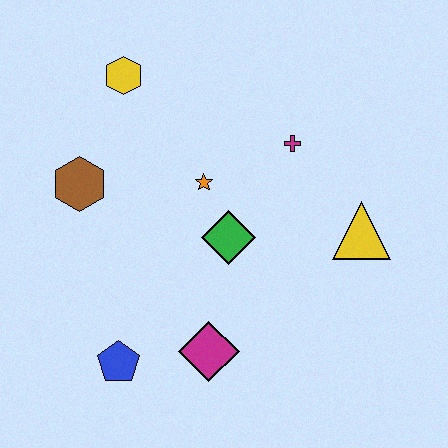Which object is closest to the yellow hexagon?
The brown hexagon is closest to the yellow hexagon.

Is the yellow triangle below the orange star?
Yes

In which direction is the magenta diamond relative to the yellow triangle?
The magenta diamond is to the left of the yellow triangle.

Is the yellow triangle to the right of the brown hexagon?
Yes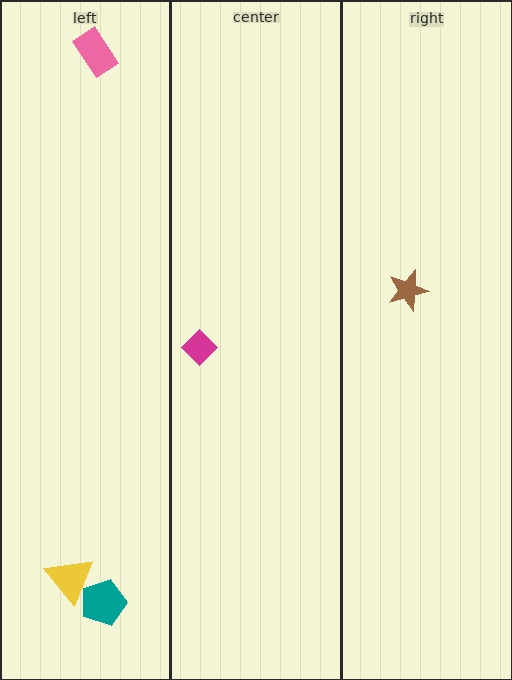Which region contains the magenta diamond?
The center region.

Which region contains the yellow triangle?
The left region.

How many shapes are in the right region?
1.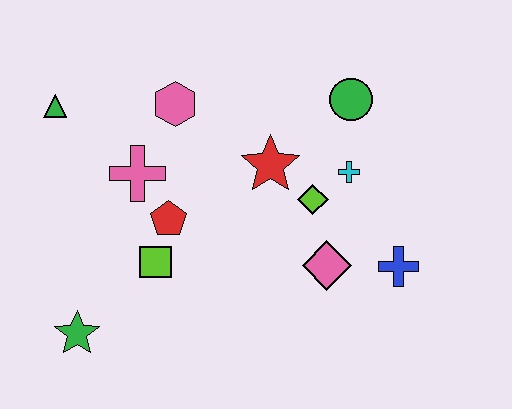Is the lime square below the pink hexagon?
Yes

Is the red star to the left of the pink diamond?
Yes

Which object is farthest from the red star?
The green star is farthest from the red star.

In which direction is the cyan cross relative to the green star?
The cyan cross is to the right of the green star.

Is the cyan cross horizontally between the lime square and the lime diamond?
No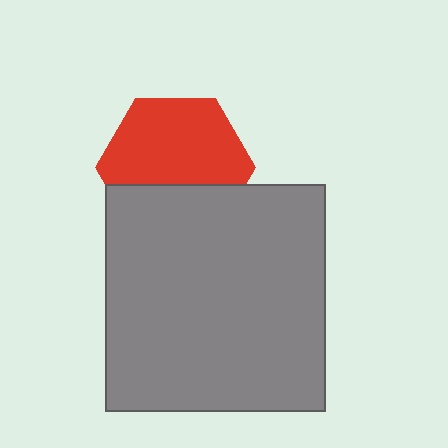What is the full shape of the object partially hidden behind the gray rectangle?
The partially hidden object is a red hexagon.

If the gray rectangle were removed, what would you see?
You would see the complete red hexagon.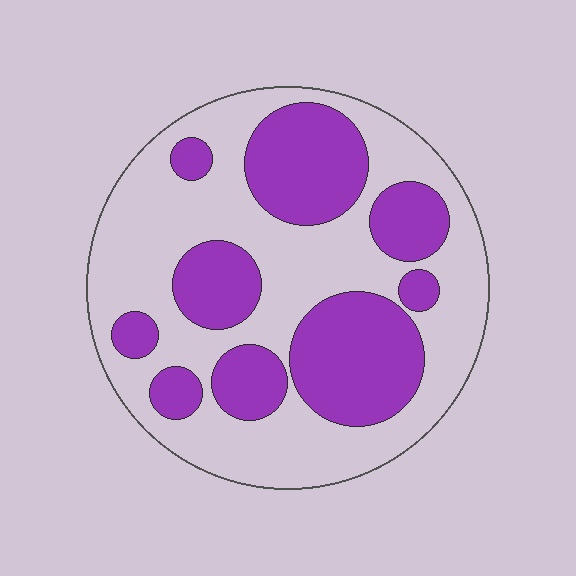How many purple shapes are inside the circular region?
9.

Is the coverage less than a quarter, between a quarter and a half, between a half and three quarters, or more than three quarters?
Between a quarter and a half.